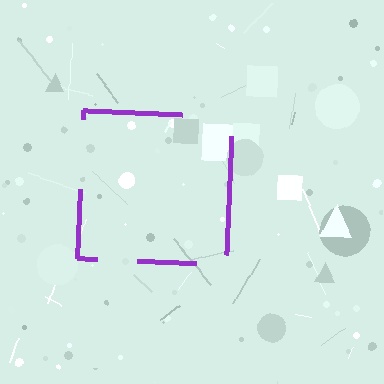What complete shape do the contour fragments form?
The contour fragments form a square.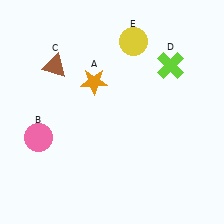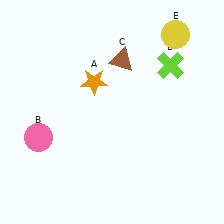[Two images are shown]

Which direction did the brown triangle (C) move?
The brown triangle (C) moved right.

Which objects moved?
The objects that moved are: the brown triangle (C), the yellow circle (E).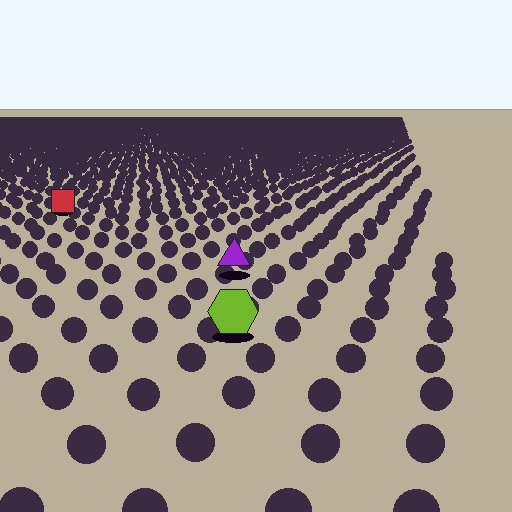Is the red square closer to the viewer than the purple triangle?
No. The purple triangle is closer — you can tell from the texture gradient: the ground texture is coarser near it.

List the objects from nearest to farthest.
From nearest to farthest: the lime hexagon, the purple triangle, the red square.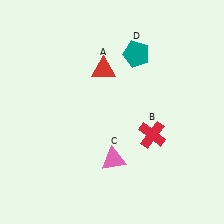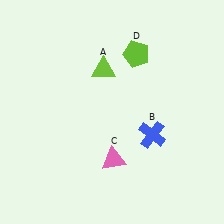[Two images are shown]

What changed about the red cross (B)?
In Image 1, B is red. In Image 2, it changed to blue.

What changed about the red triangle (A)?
In Image 1, A is red. In Image 2, it changed to lime.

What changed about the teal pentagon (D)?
In Image 1, D is teal. In Image 2, it changed to lime.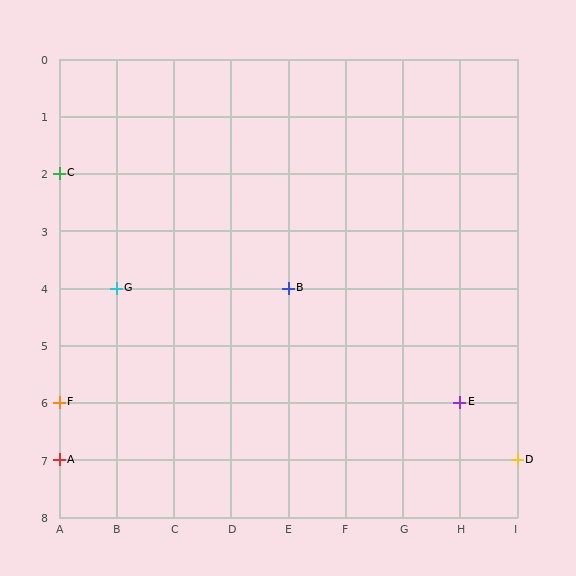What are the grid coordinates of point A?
Point A is at grid coordinates (A, 7).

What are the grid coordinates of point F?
Point F is at grid coordinates (A, 6).